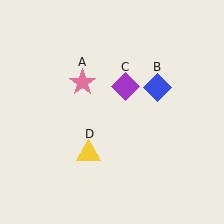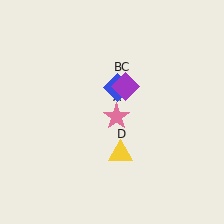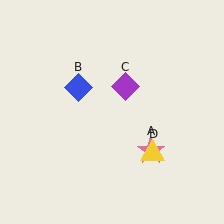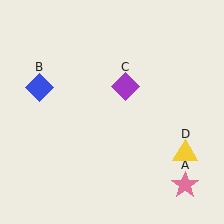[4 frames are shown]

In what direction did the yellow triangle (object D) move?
The yellow triangle (object D) moved right.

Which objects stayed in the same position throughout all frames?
Purple diamond (object C) remained stationary.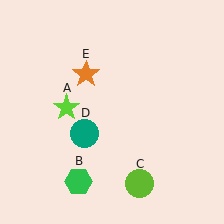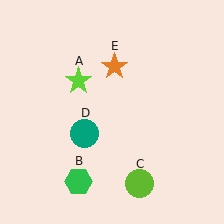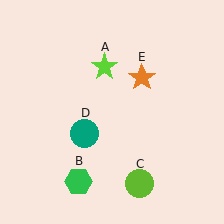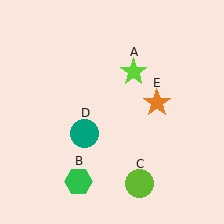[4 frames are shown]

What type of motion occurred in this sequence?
The lime star (object A), orange star (object E) rotated clockwise around the center of the scene.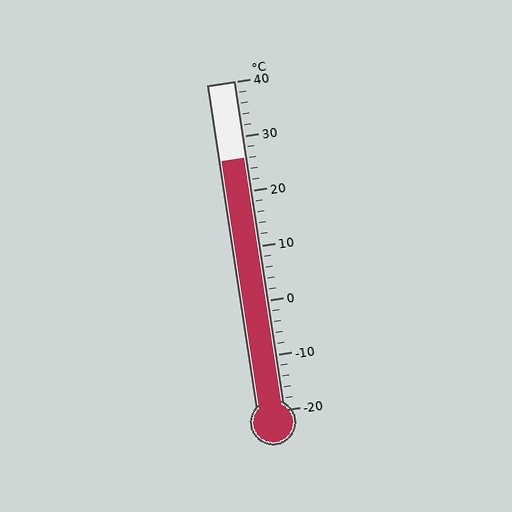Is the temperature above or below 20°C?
The temperature is above 20°C.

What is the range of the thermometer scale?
The thermometer scale ranges from -20°C to 40°C.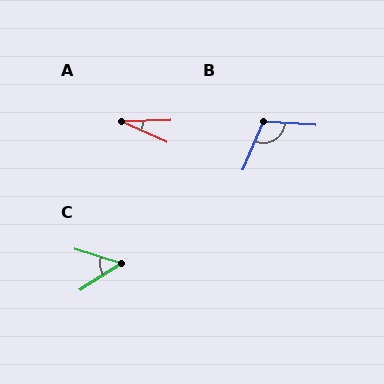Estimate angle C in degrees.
Approximately 49 degrees.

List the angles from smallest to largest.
A (27°), C (49°), B (109°).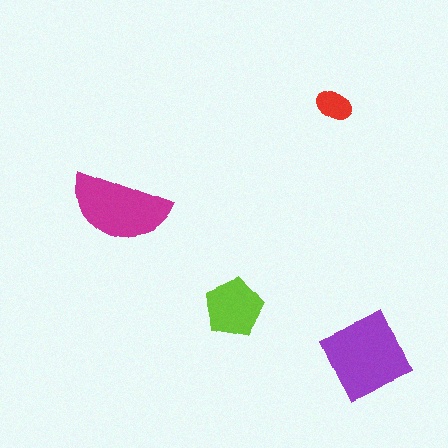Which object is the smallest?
The red ellipse.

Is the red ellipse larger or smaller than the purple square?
Smaller.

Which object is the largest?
The purple square.